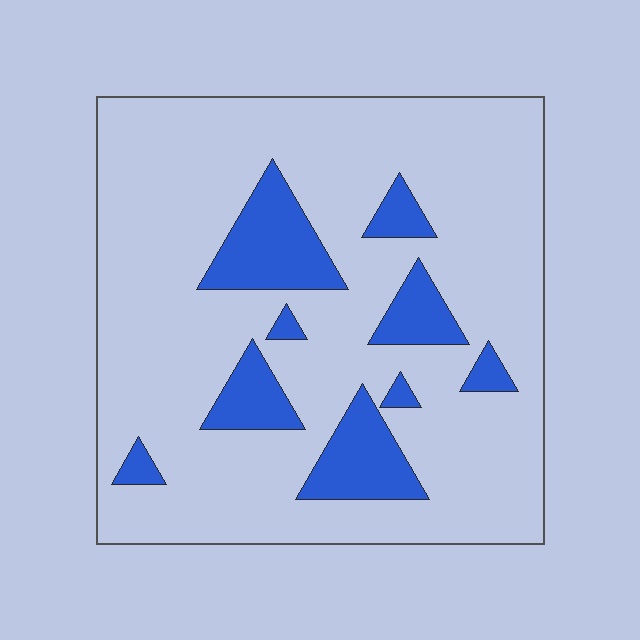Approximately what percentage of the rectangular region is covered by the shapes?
Approximately 15%.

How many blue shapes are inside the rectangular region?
9.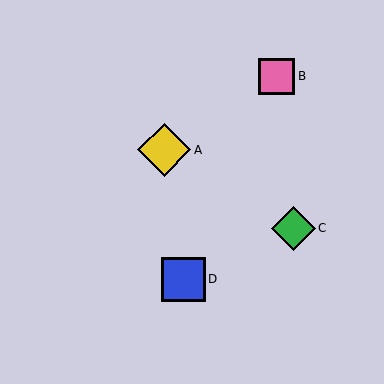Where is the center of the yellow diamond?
The center of the yellow diamond is at (164, 150).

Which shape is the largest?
The yellow diamond (labeled A) is the largest.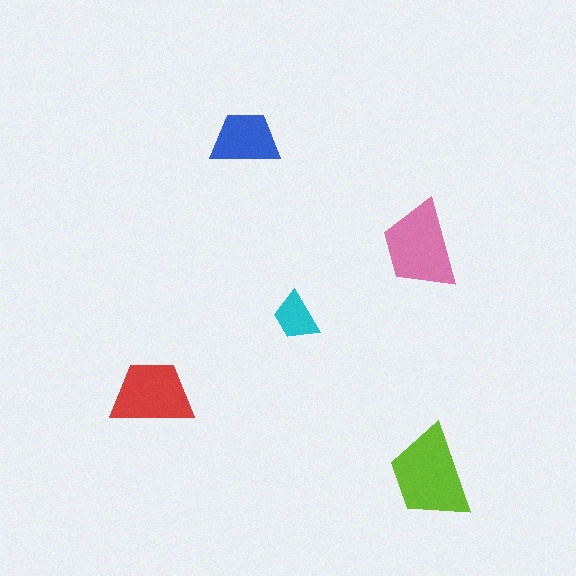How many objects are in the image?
There are 5 objects in the image.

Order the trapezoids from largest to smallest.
the lime one, the pink one, the red one, the blue one, the cyan one.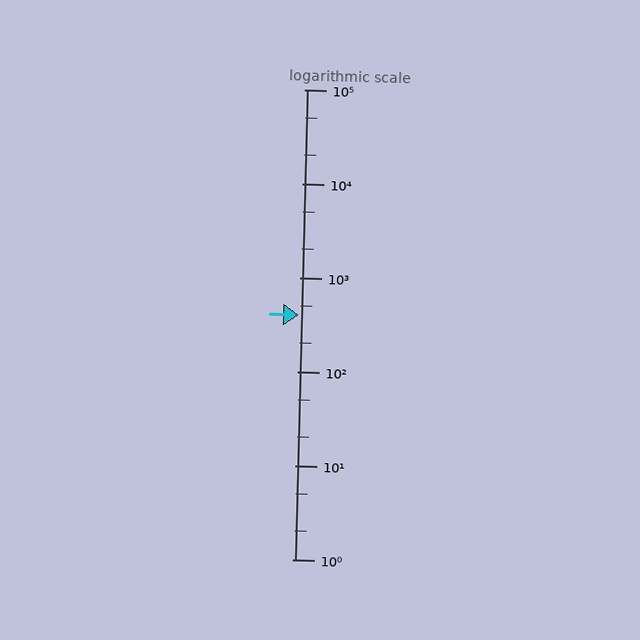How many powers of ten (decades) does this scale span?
The scale spans 5 decades, from 1 to 100000.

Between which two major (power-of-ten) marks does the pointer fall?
The pointer is between 100 and 1000.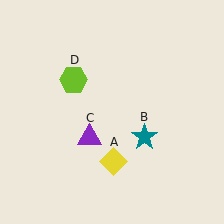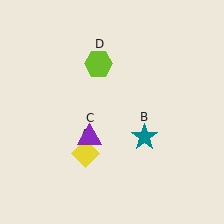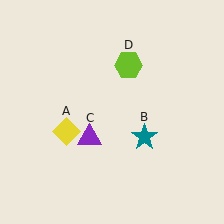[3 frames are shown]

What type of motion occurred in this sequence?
The yellow diamond (object A), lime hexagon (object D) rotated clockwise around the center of the scene.